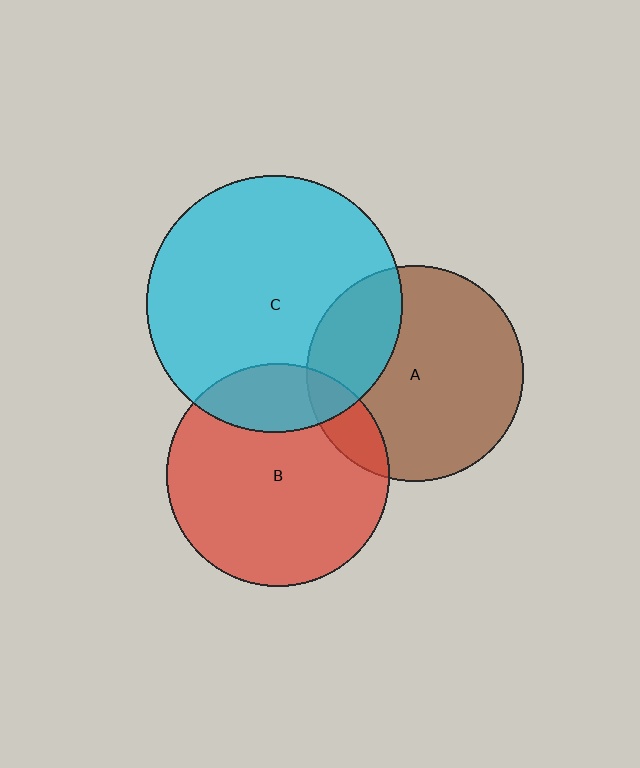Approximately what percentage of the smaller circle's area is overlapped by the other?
Approximately 15%.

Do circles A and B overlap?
Yes.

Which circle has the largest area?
Circle C (cyan).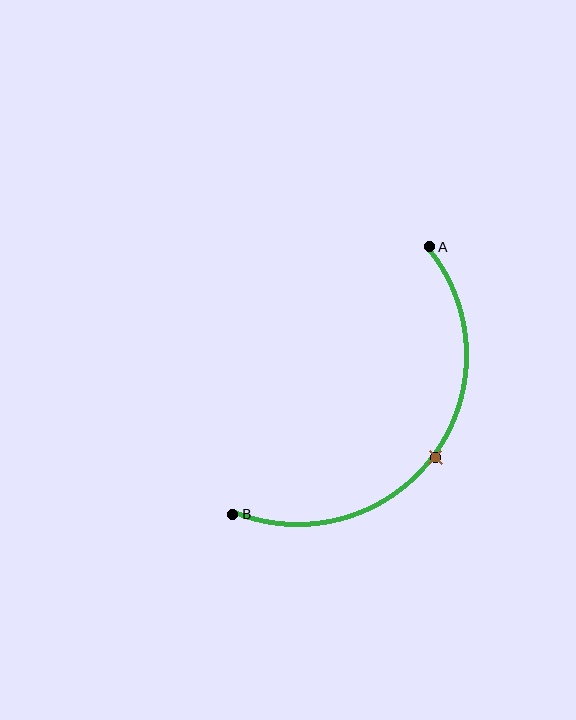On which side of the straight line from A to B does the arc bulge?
The arc bulges below and to the right of the straight line connecting A and B.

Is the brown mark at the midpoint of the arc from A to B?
Yes. The brown mark lies on the arc at equal arc-length from both A and B — it is the arc midpoint.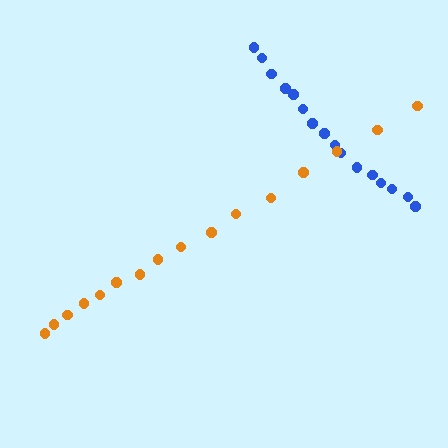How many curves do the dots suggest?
There are 2 distinct paths.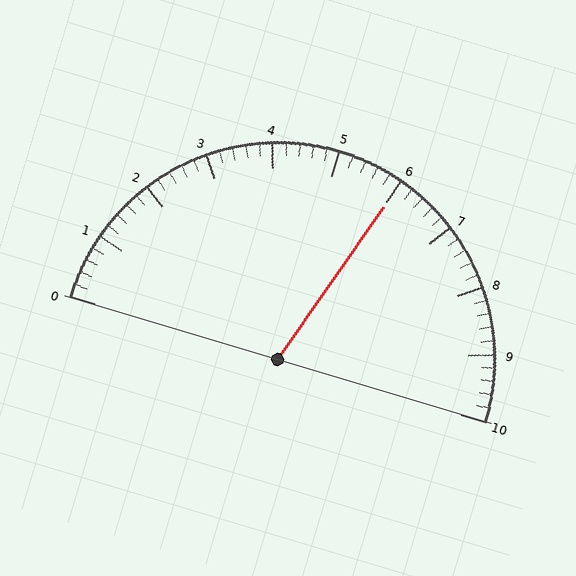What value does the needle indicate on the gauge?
The needle indicates approximately 6.0.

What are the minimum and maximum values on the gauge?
The gauge ranges from 0 to 10.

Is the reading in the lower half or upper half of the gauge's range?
The reading is in the upper half of the range (0 to 10).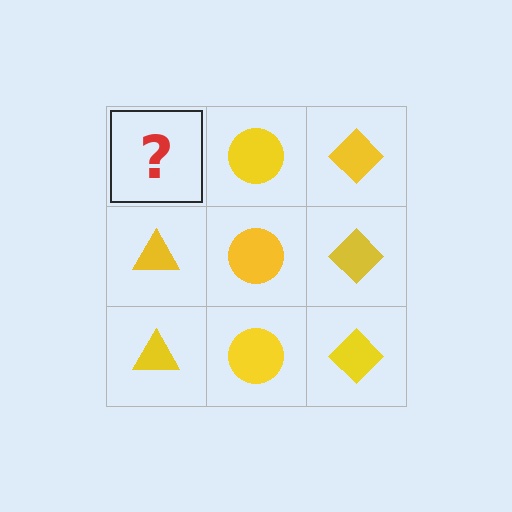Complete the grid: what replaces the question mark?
The question mark should be replaced with a yellow triangle.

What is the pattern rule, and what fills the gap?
The rule is that each column has a consistent shape. The gap should be filled with a yellow triangle.